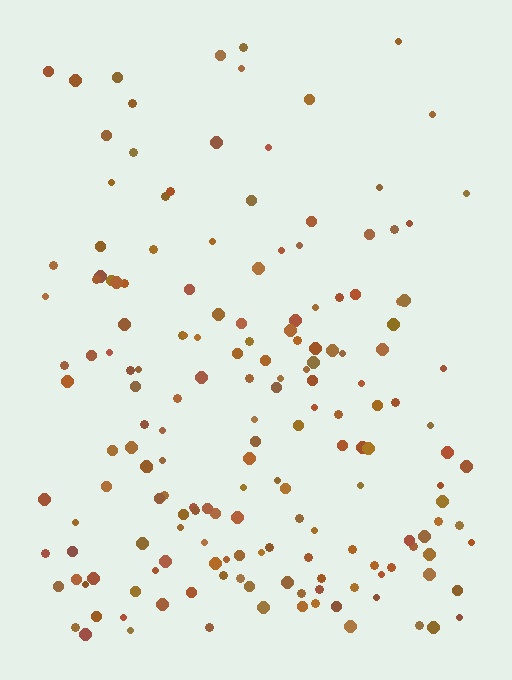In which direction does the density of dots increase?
From top to bottom, with the bottom side densest.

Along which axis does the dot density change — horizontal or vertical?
Vertical.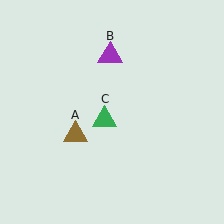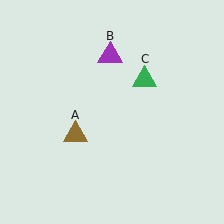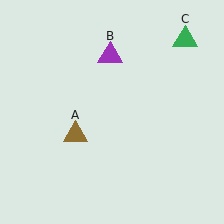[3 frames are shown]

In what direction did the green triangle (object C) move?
The green triangle (object C) moved up and to the right.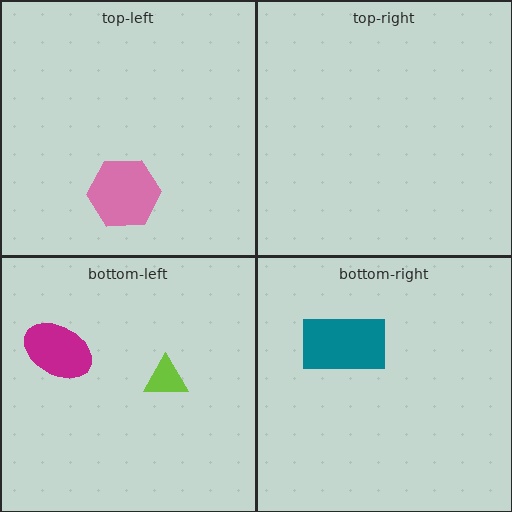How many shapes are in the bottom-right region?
1.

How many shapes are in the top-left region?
1.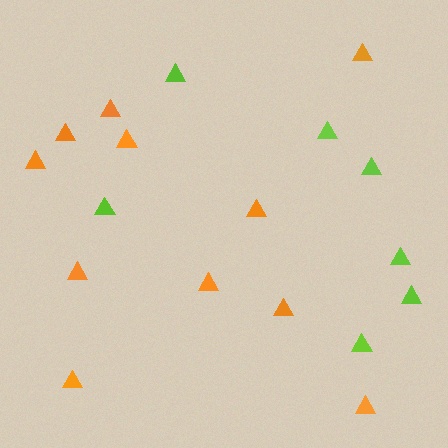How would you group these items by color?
There are 2 groups: one group of lime triangles (7) and one group of orange triangles (11).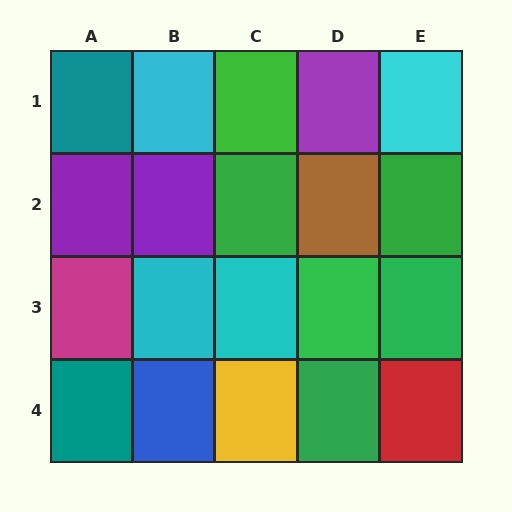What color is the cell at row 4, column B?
Blue.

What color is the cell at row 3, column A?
Magenta.